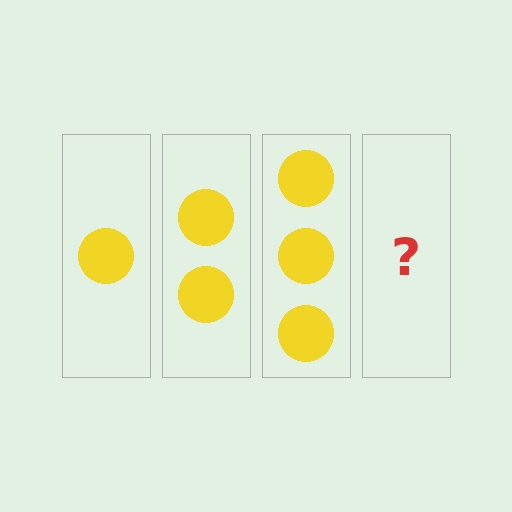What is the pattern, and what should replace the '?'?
The pattern is that each step adds one more circle. The '?' should be 4 circles.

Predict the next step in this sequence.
The next step is 4 circles.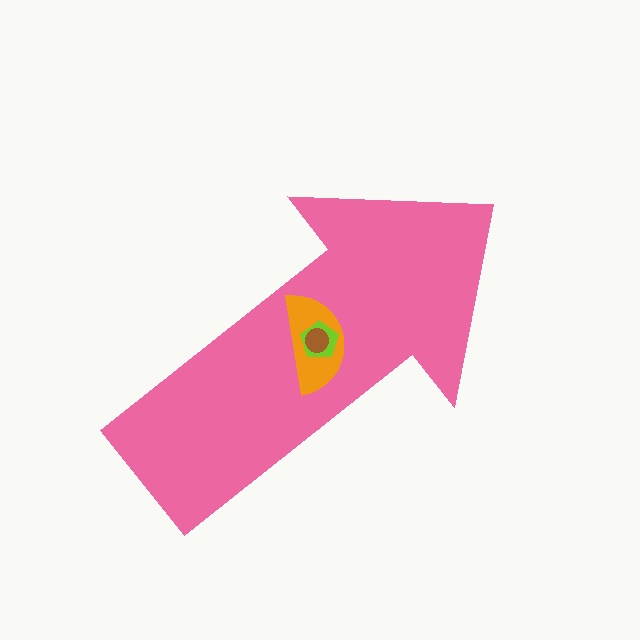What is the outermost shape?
The pink arrow.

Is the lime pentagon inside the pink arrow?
Yes.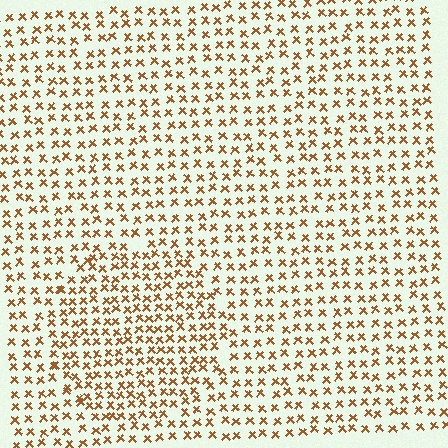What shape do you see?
I see a circle.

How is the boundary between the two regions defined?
The boundary is defined by a change in element density (approximately 1.5x ratio). All elements are the same color, size, and shape.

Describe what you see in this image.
The image contains small brown elements arranged at two different densities. A circle-shaped region is visible where the elements are more densely packed than the surrounding area.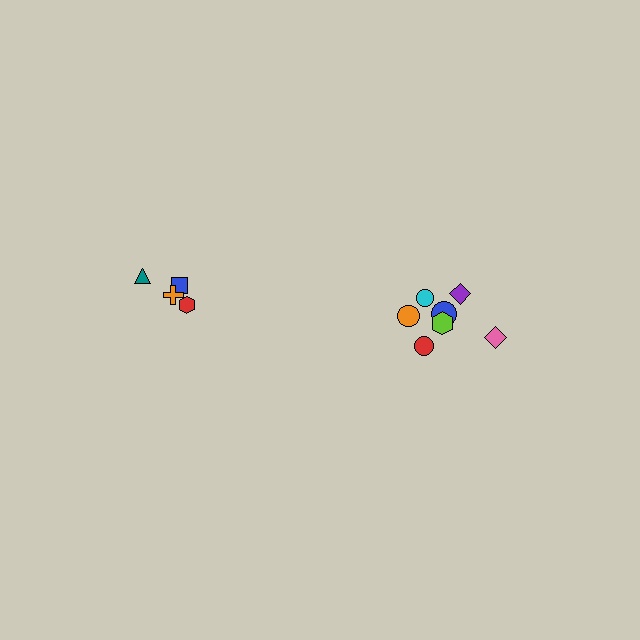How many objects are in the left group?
There are 4 objects.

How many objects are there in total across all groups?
There are 11 objects.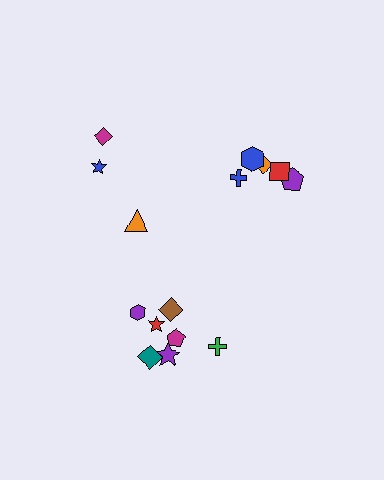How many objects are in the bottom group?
There are 7 objects.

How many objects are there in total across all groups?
There are 15 objects.